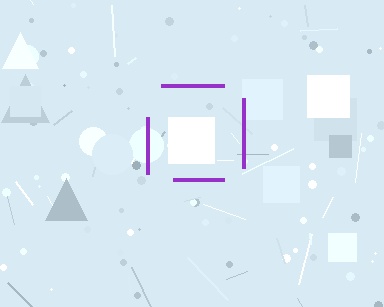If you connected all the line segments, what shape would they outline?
They would outline a square.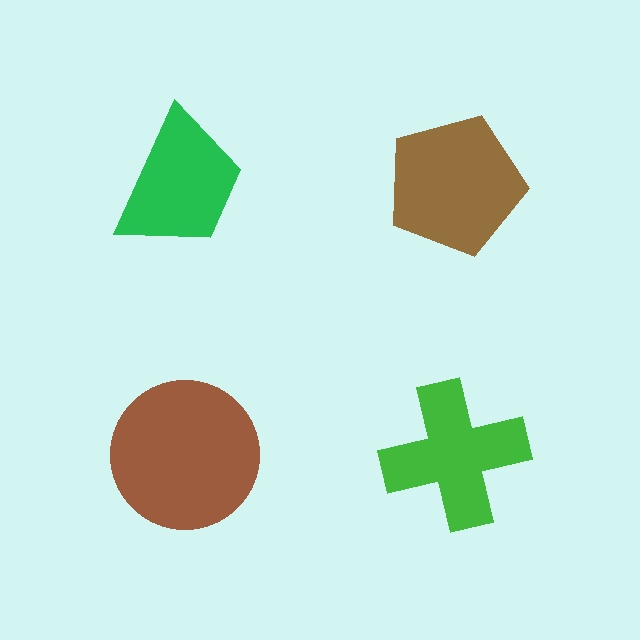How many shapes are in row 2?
2 shapes.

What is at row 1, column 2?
A brown pentagon.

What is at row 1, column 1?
A green trapezoid.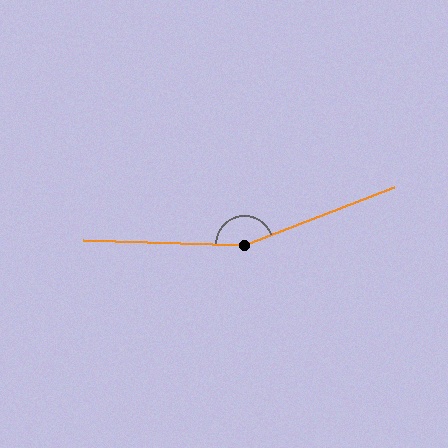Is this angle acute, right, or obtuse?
It is obtuse.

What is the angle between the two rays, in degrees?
Approximately 158 degrees.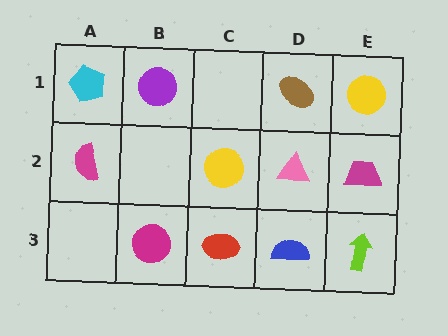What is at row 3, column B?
A magenta circle.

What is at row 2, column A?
A magenta semicircle.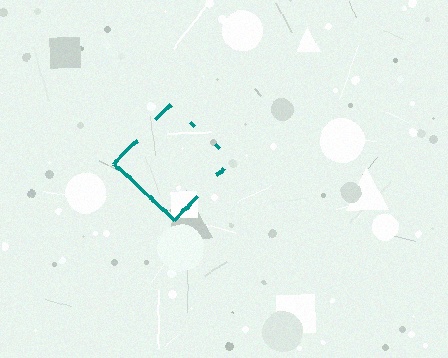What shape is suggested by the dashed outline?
The dashed outline suggests a diamond.